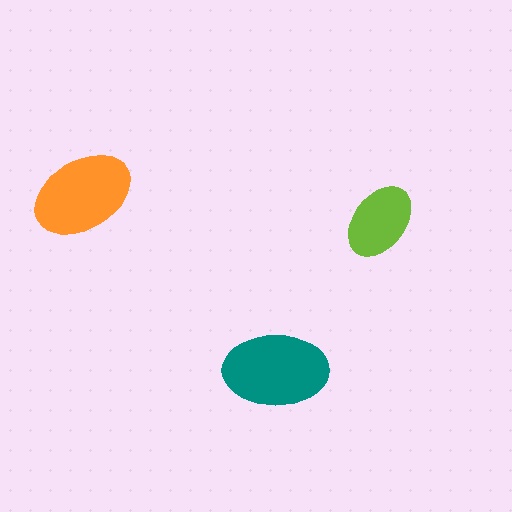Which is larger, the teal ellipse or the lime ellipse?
The teal one.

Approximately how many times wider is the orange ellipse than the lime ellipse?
About 1.5 times wider.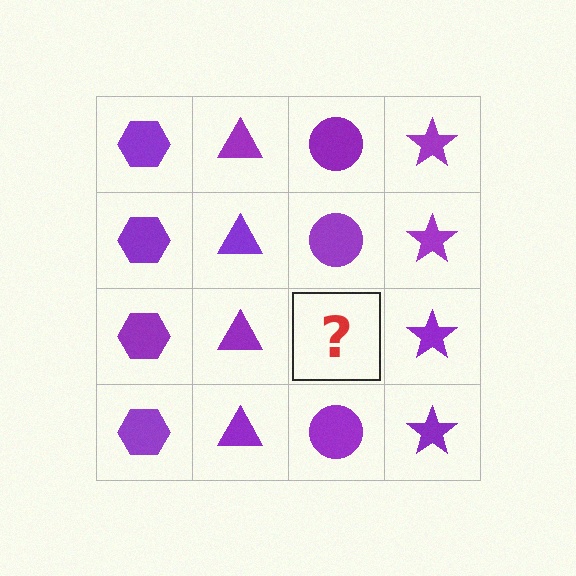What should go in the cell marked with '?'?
The missing cell should contain a purple circle.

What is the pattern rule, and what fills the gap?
The rule is that each column has a consistent shape. The gap should be filled with a purple circle.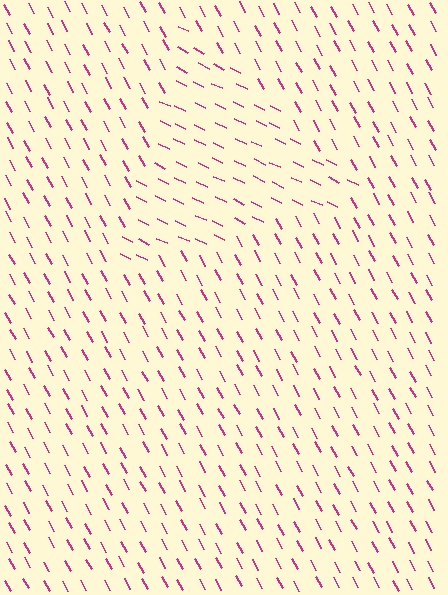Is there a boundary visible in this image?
Yes, there is a texture boundary formed by a change in line orientation.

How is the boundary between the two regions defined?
The boundary is defined purely by a change in line orientation (approximately 36 degrees difference). All lines are the same color and thickness.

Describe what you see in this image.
The image is filled with small magenta line segments. A triangle region in the image has lines oriented differently from the surrounding lines, creating a visible texture boundary.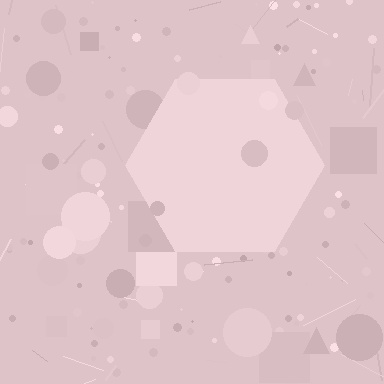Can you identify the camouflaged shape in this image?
The camouflaged shape is a hexagon.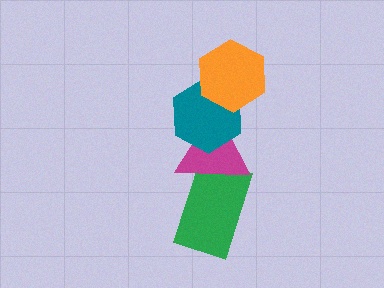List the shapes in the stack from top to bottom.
From top to bottom: the orange hexagon, the teal hexagon, the magenta triangle, the green rectangle.